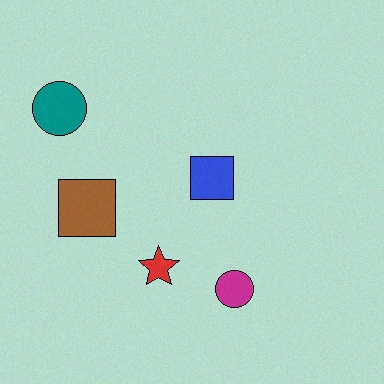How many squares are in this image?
There are 2 squares.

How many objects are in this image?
There are 5 objects.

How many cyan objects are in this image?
There are no cyan objects.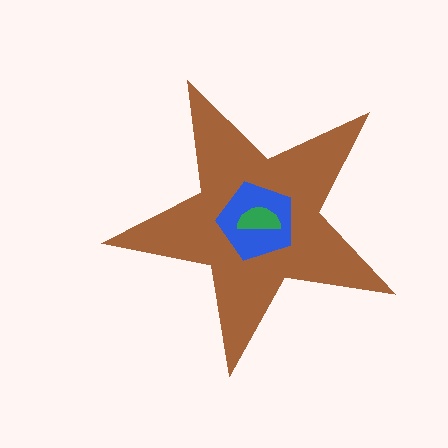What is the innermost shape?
The green semicircle.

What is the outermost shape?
The brown star.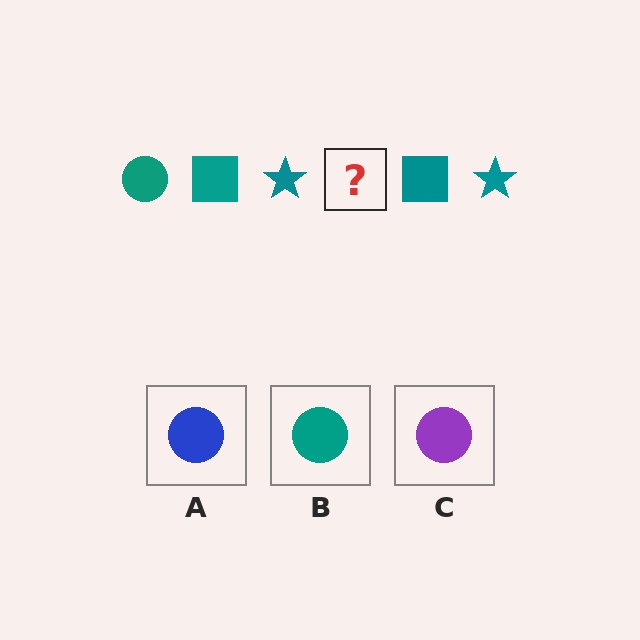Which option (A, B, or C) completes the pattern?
B.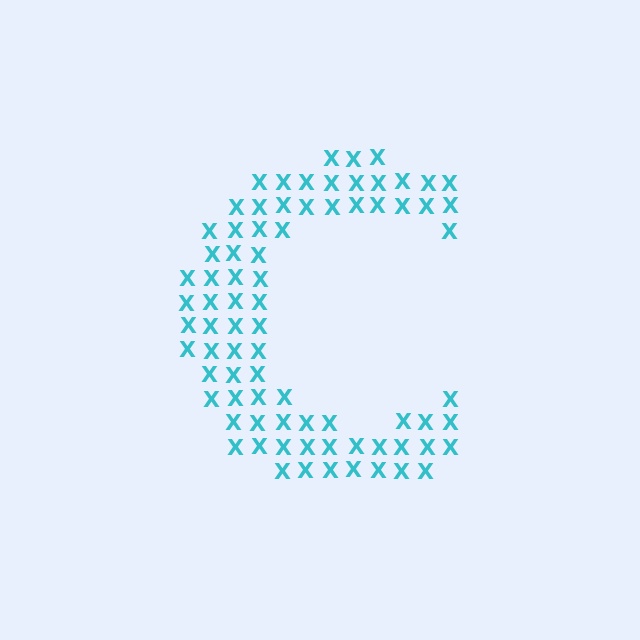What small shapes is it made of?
It is made of small letter X's.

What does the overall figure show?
The overall figure shows the letter C.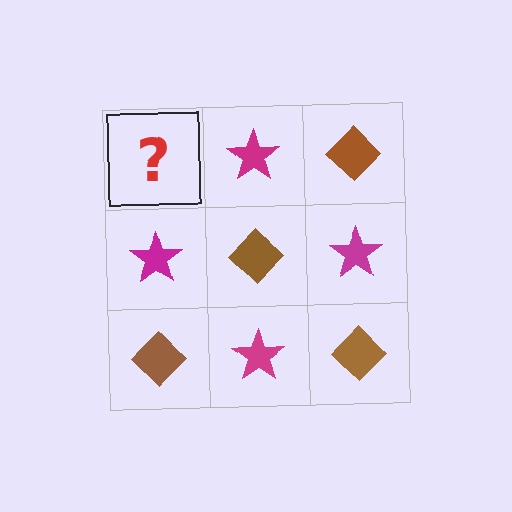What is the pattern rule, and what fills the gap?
The rule is that it alternates brown diamond and magenta star in a checkerboard pattern. The gap should be filled with a brown diamond.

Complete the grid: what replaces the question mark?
The question mark should be replaced with a brown diamond.